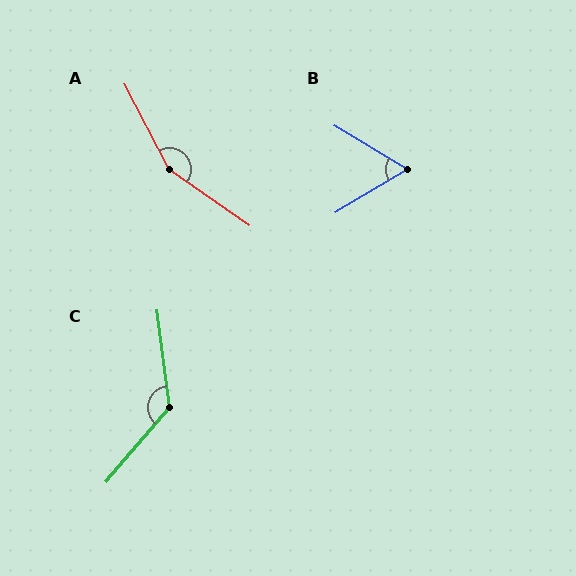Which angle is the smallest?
B, at approximately 62 degrees.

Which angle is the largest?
A, at approximately 153 degrees.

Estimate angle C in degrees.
Approximately 132 degrees.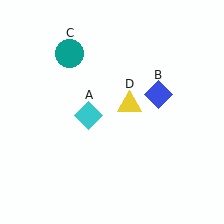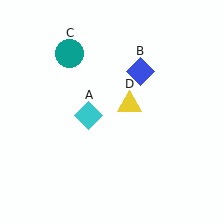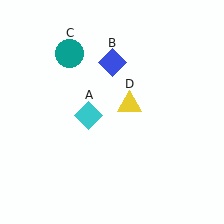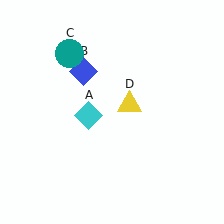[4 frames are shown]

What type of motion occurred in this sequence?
The blue diamond (object B) rotated counterclockwise around the center of the scene.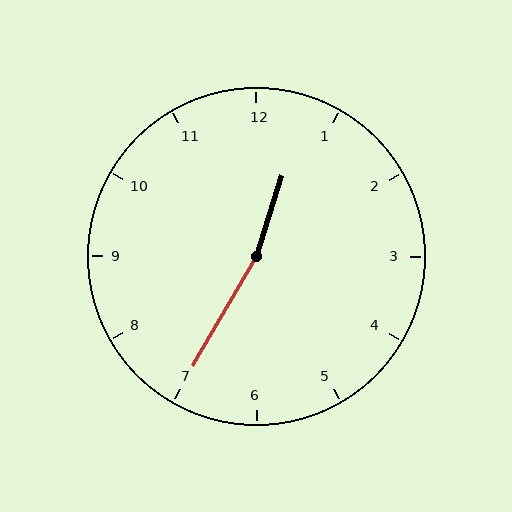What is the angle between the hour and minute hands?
Approximately 168 degrees.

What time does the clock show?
12:35.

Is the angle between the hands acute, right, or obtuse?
It is obtuse.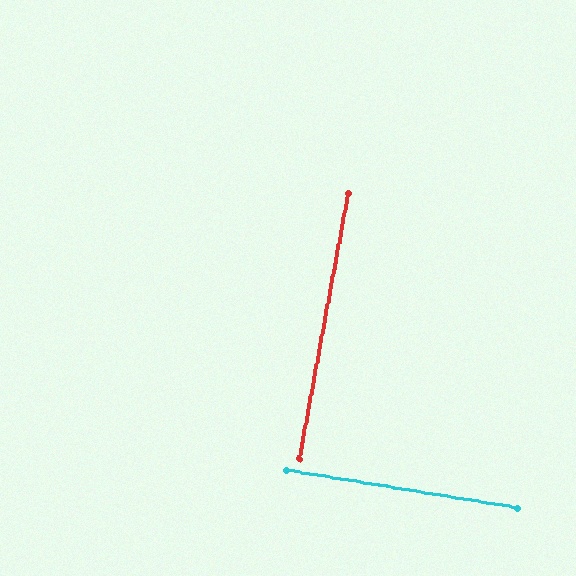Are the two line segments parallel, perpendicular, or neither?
Perpendicular — they meet at approximately 89°.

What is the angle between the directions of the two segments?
Approximately 89 degrees.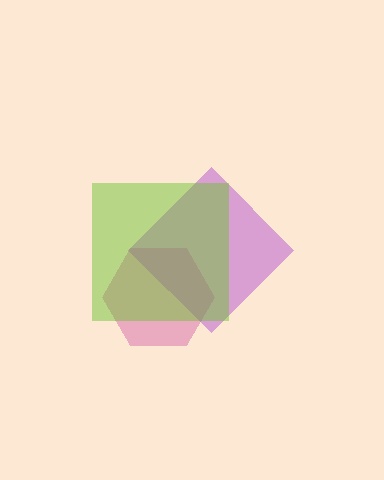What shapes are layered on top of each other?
The layered shapes are: a pink hexagon, a purple diamond, a lime square.